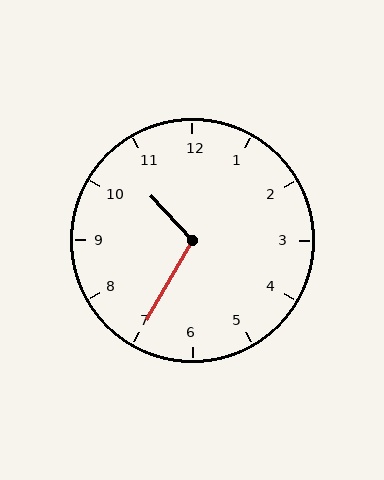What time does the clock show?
10:35.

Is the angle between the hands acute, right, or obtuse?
It is obtuse.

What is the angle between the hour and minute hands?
Approximately 108 degrees.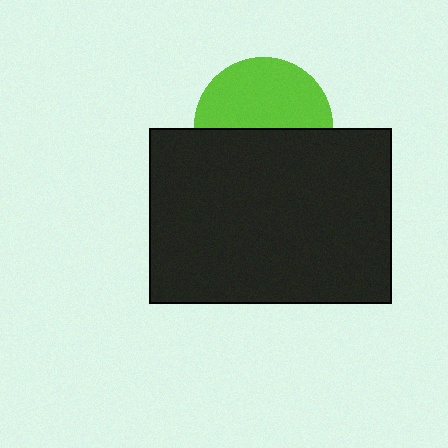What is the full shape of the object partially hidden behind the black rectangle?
The partially hidden object is a lime circle.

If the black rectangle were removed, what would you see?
You would see the complete lime circle.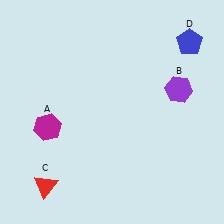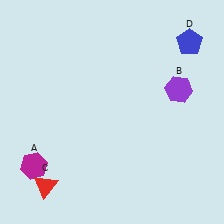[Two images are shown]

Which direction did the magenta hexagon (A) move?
The magenta hexagon (A) moved down.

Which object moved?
The magenta hexagon (A) moved down.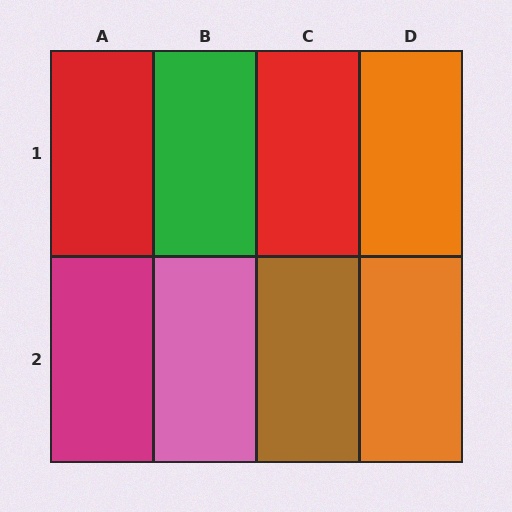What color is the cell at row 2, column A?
Magenta.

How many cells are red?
2 cells are red.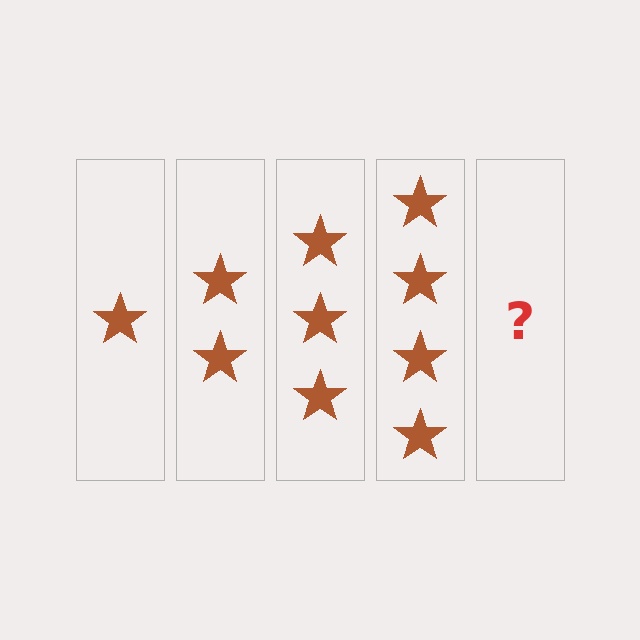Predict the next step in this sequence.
The next step is 5 stars.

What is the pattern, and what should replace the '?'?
The pattern is that each step adds one more star. The '?' should be 5 stars.